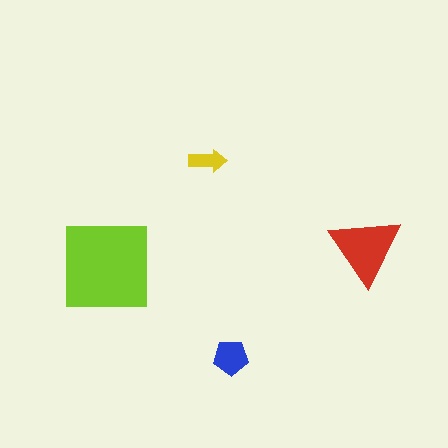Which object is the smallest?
The yellow arrow.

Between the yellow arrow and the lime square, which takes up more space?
The lime square.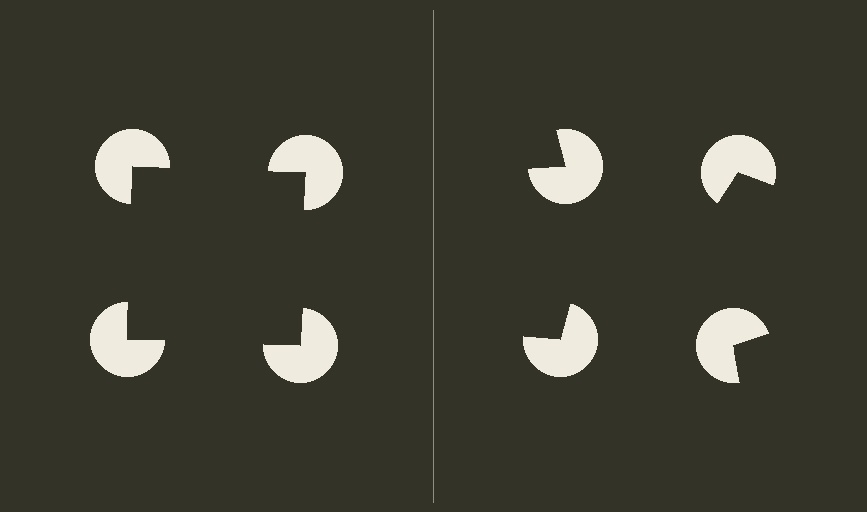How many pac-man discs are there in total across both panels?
8 — 4 on each side.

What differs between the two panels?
The pac-man discs are positioned identically on both sides; only the wedge orientations differ. On the left they align to a square; on the right they are misaligned.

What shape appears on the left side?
An illusory square.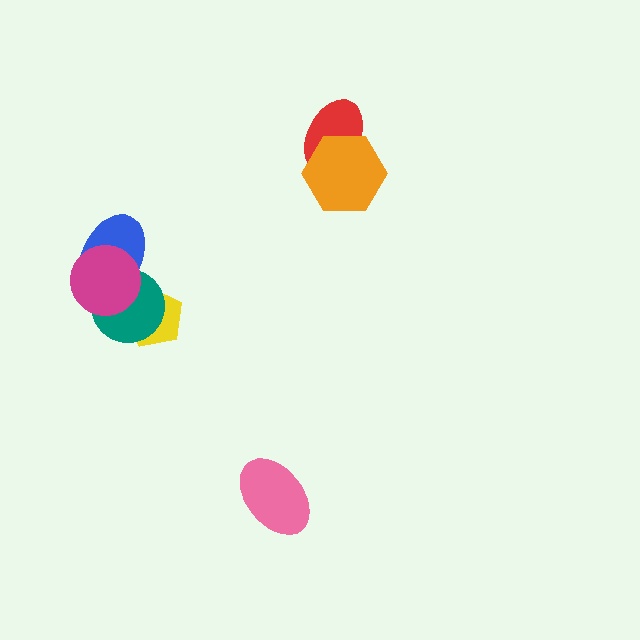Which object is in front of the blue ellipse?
The magenta circle is in front of the blue ellipse.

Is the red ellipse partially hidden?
Yes, it is partially covered by another shape.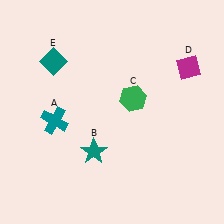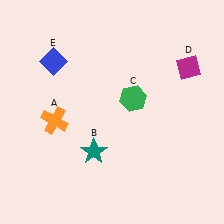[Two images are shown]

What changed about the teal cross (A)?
In Image 1, A is teal. In Image 2, it changed to orange.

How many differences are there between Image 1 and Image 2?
There are 2 differences between the two images.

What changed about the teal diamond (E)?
In Image 1, E is teal. In Image 2, it changed to blue.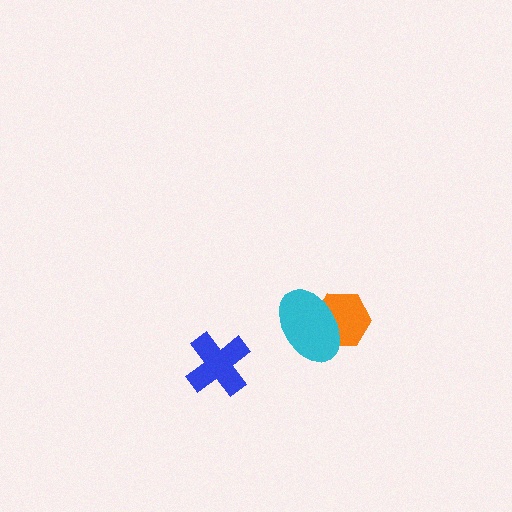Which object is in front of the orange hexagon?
The cyan ellipse is in front of the orange hexagon.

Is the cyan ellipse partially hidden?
No, no other shape covers it.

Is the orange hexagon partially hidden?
Yes, it is partially covered by another shape.